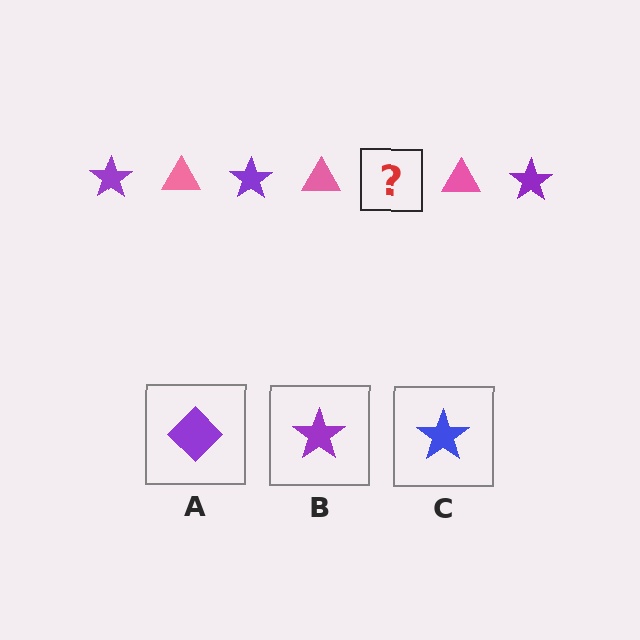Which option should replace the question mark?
Option B.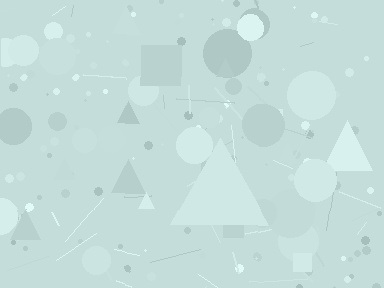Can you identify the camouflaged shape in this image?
The camouflaged shape is a triangle.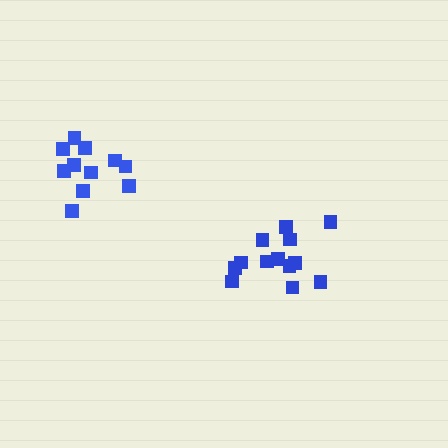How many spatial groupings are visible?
There are 2 spatial groupings.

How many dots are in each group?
Group 1: 11 dots, Group 2: 13 dots (24 total).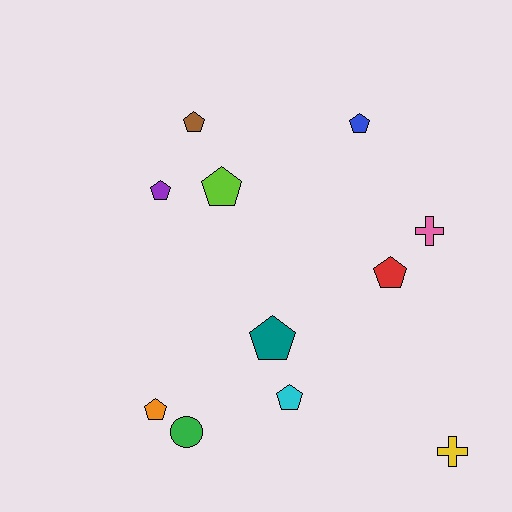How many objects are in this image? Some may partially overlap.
There are 11 objects.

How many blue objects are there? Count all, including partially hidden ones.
There is 1 blue object.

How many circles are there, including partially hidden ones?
There is 1 circle.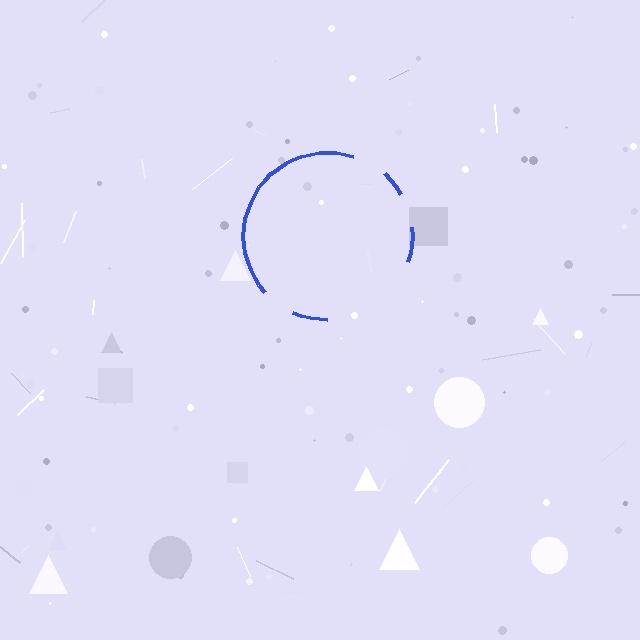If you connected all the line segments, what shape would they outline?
They would outline a circle.